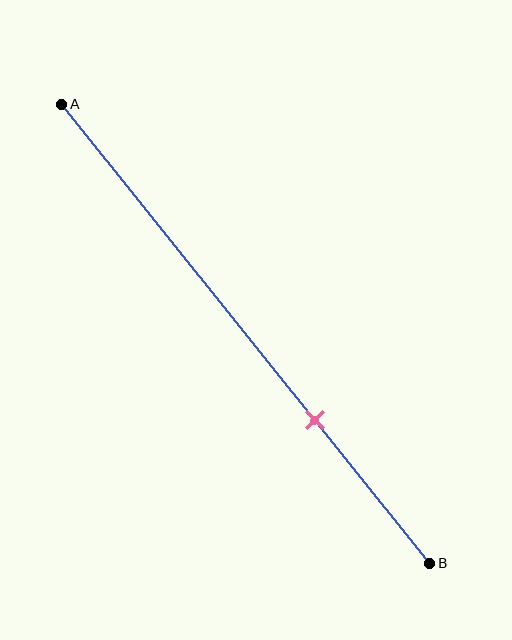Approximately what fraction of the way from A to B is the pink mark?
The pink mark is approximately 70% of the way from A to B.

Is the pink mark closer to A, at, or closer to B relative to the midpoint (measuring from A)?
The pink mark is closer to point B than the midpoint of segment AB.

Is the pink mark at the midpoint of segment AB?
No, the mark is at about 70% from A, not at the 50% midpoint.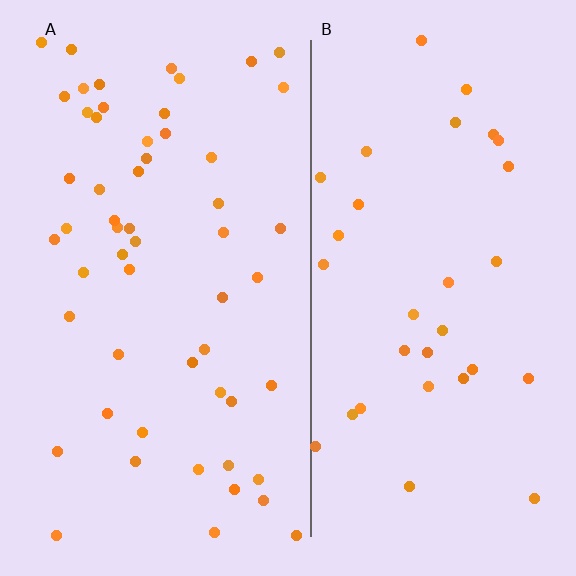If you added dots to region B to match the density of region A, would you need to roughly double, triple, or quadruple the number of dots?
Approximately double.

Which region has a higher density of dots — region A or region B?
A (the left).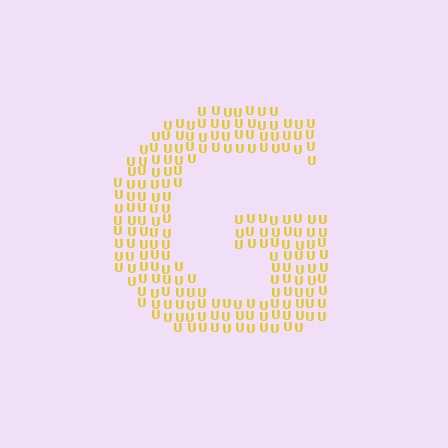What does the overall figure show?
The overall figure shows the letter G.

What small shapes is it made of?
It is made of small letter U's.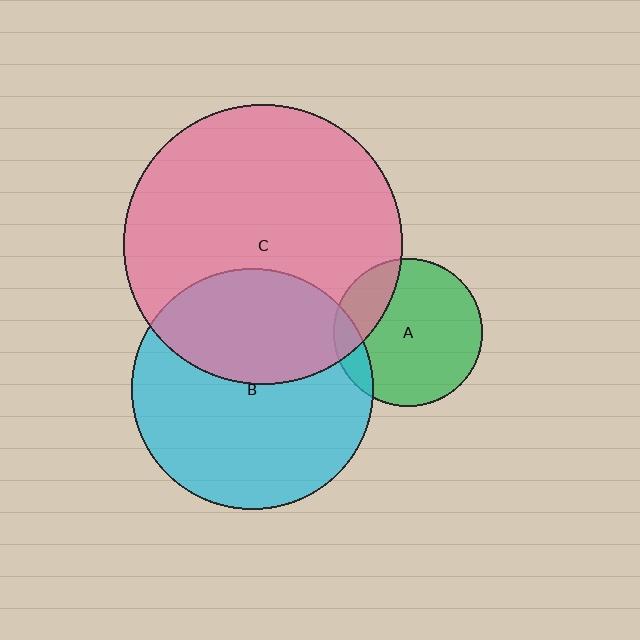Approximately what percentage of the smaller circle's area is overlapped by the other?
Approximately 40%.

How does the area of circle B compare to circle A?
Approximately 2.7 times.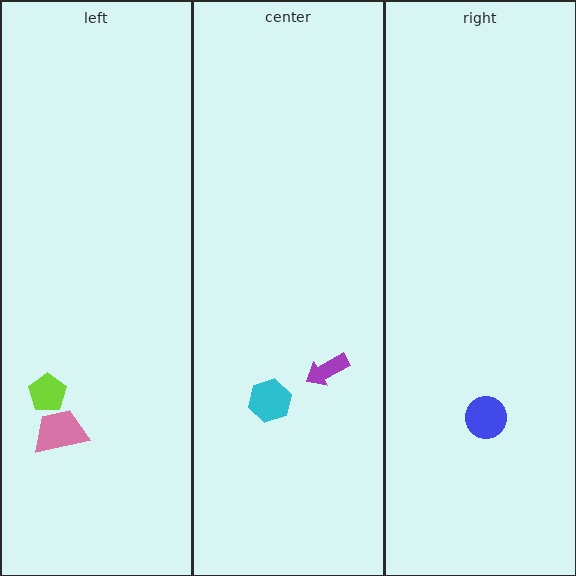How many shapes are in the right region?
1.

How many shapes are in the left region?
2.